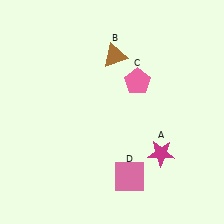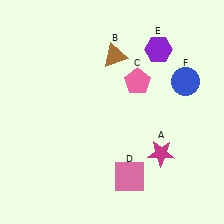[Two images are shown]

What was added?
A purple hexagon (E), a blue circle (F) were added in Image 2.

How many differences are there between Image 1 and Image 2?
There are 2 differences between the two images.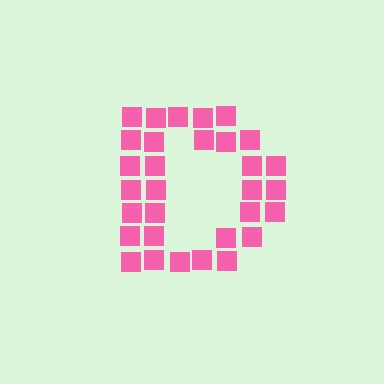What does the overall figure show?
The overall figure shows the letter D.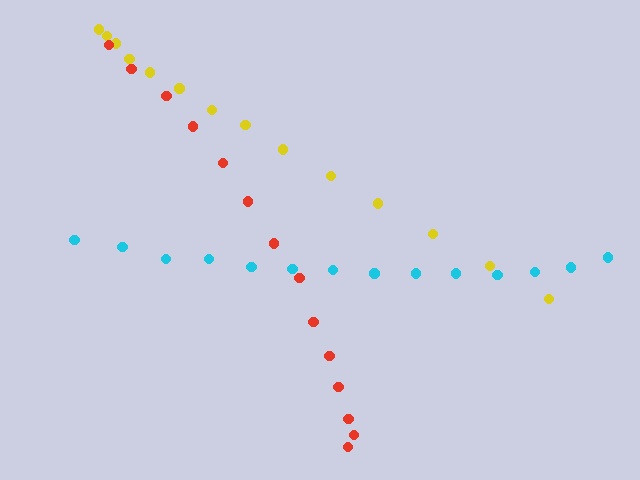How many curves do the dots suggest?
There are 3 distinct paths.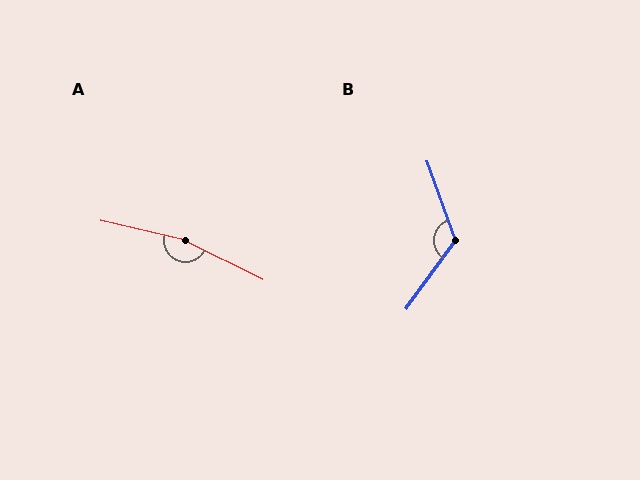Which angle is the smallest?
B, at approximately 124 degrees.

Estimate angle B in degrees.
Approximately 124 degrees.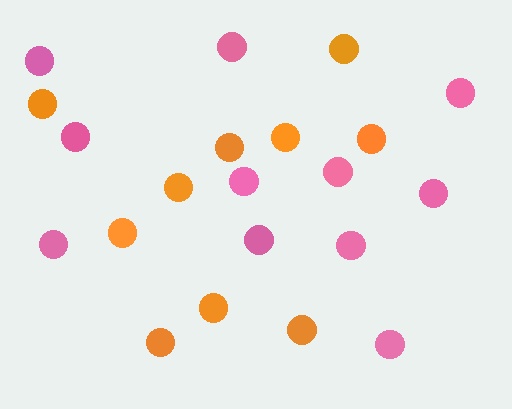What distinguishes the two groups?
There are 2 groups: one group of orange circles (10) and one group of pink circles (11).